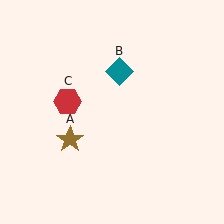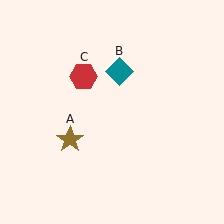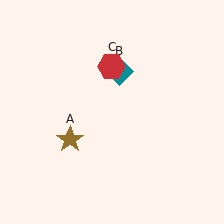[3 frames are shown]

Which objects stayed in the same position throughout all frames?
Brown star (object A) and teal diamond (object B) remained stationary.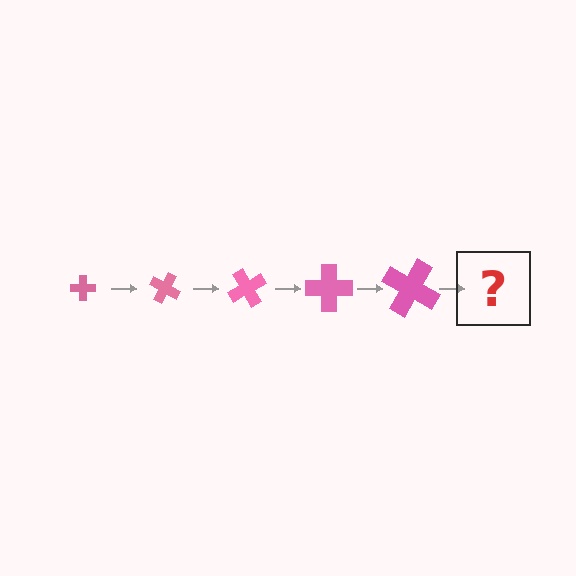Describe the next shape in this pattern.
It should be a cross, larger than the previous one and rotated 150 degrees from the start.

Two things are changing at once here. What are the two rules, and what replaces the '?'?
The two rules are that the cross grows larger each step and it rotates 30 degrees each step. The '?' should be a cross, larger than the previous one and rotated 150 degrees from the start.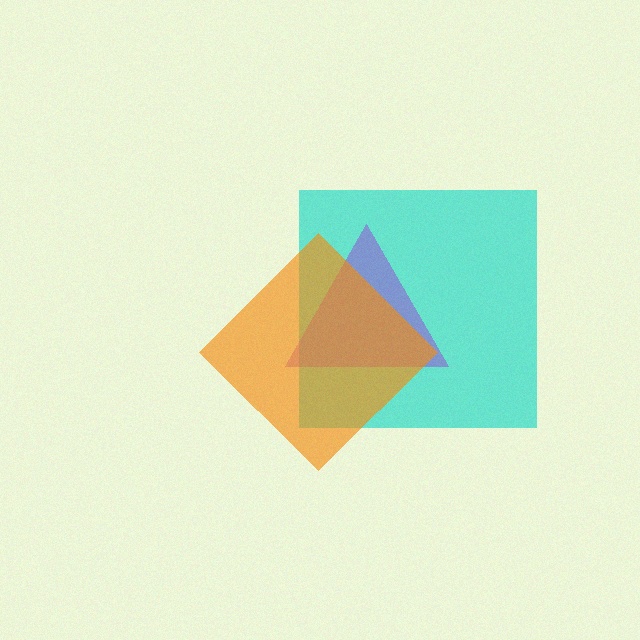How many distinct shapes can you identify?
There are 3 distinct shapes: a cyan square, a purple triangle, an orange diamond.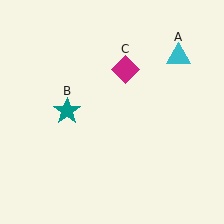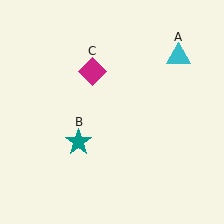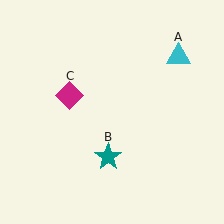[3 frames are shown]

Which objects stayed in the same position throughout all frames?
Cyan triangle (object A) remained stationary.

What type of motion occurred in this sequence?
The teal star (object B), magenta diamond (object C) rotated counterclockwise around the center of the scene.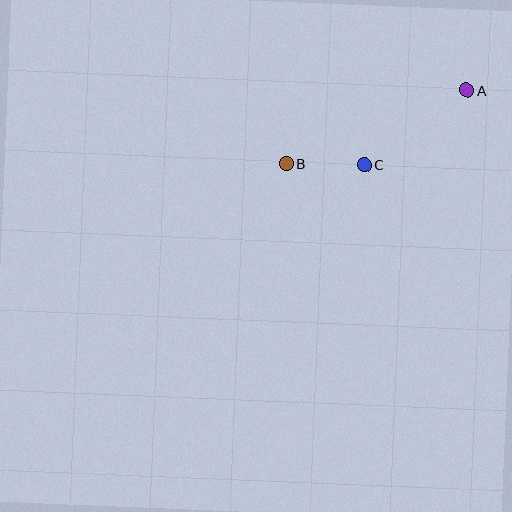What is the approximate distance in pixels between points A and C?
The distance between A and C is approximately 127 pixels.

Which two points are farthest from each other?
Points A and B are farthest from each other.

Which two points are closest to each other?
Points B and C are closest to each other.